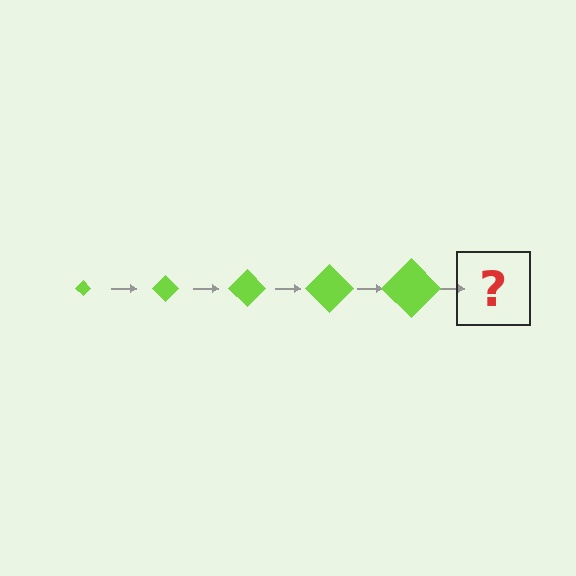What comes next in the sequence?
The next element should be a lime diamond, larger than the previous one.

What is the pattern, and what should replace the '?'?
The pattern is that the diamond gets progressively larger each step. The '?' should be a lime diamond, larger than the previous one.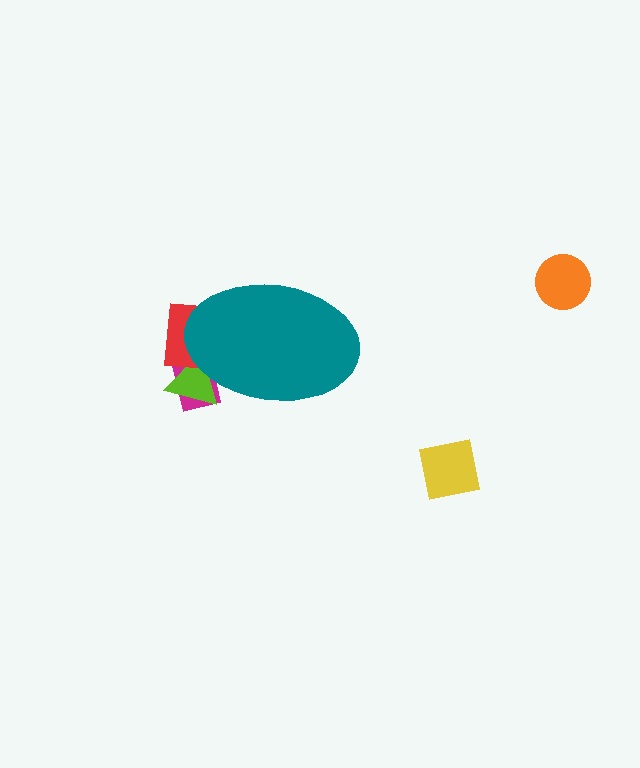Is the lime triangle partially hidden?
Yes, the lime triangle is partially hidden behind the teal ellipse.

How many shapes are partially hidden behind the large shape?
3 shapes are partially hidden.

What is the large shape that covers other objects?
A teal ellipse.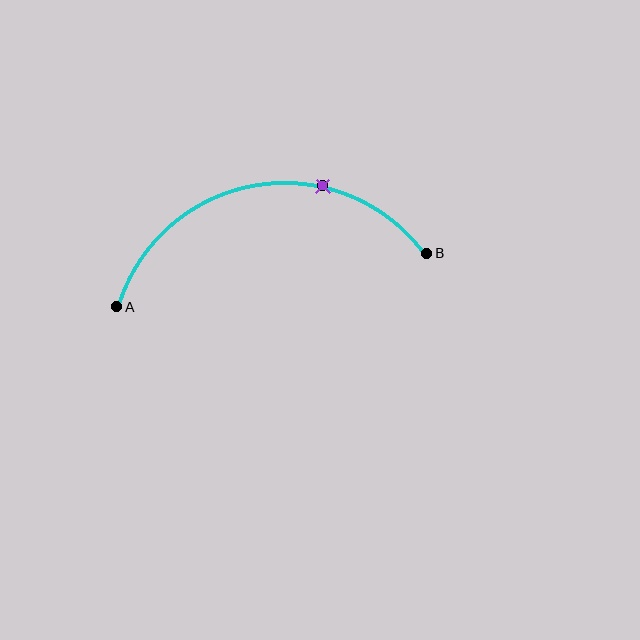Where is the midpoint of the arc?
The arc midpoint is the point on the curve farthest from the straight line joining A and B. It sits above that line.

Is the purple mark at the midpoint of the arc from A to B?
No. The purple mark lies on the arc but is closer to endpoint B. The arc midpoint would be at the point on the curve equidistant along the arc from both A and B.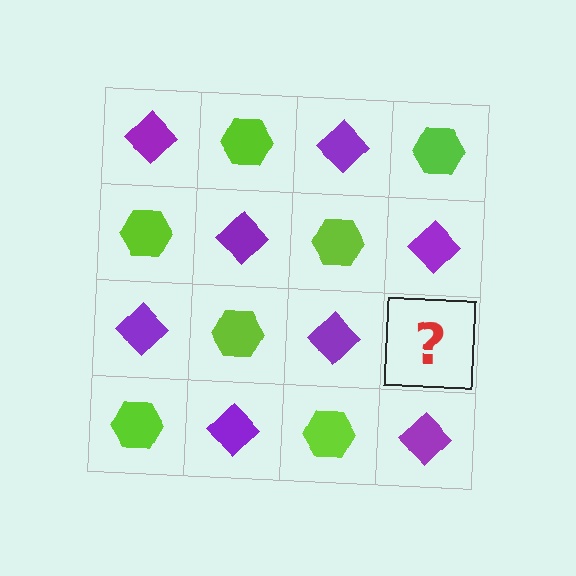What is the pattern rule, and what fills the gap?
The rule is that it alternates purple diamond and lime hexagon in a checkerboard pattern. The gap should be filled with a lime hexagon.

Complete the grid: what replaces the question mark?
The question mark should be replaced with a lime hexagon.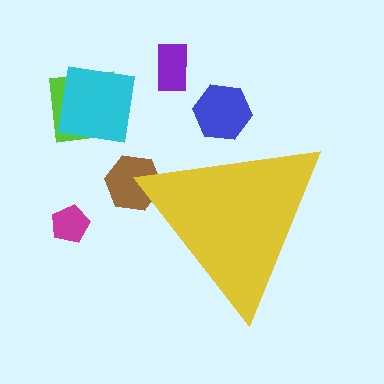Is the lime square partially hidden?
No, the lime square is fully visible.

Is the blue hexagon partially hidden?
Yes, the blue hexagon is partially hidden behind the yellow triangle.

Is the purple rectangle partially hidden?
No, the purple rectangle is fully visible.